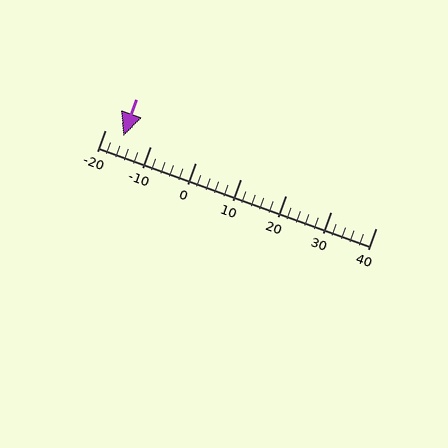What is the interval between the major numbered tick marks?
The major tick marks are spaced 10 units apart.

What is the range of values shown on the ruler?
The ruler shows values from -20 to 40.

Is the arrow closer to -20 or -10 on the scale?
The arrow is closer to -20.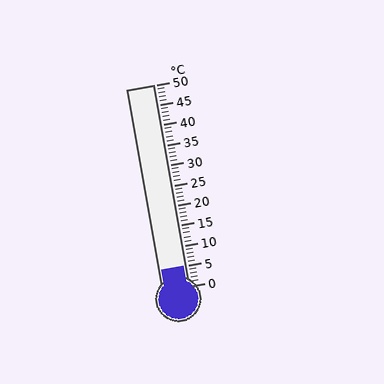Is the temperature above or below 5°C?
The temperature is at 5°C.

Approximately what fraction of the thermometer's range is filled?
The thermometer is filled to approximately 10% of its range.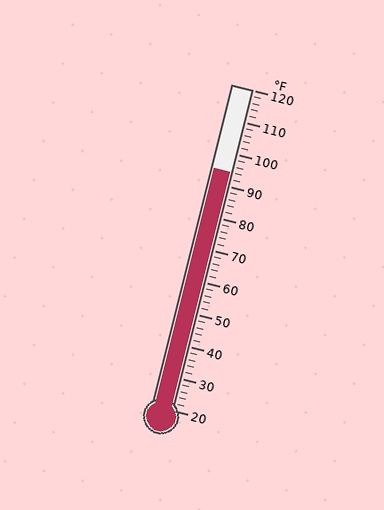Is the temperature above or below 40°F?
The temperature is above 40°F.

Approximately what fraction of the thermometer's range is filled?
The thermometer is filled to approximately 75% of its range.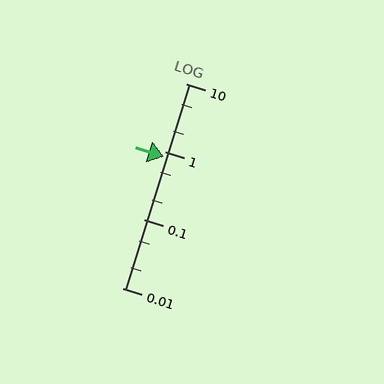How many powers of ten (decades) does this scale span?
The scale spans 3 decades, from 0.01 to 10.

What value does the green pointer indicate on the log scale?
The pointer indicates approximately 0.84.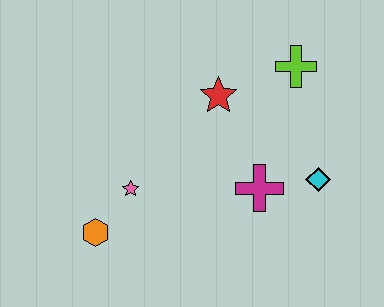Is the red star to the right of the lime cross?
No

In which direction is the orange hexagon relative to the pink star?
The orange hexagon is below the pink star.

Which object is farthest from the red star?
The orange hexagon is farthest from the red star.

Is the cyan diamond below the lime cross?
Yes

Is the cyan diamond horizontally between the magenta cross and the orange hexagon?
No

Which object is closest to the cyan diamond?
The magenta cross is closest to the cyan diamond.